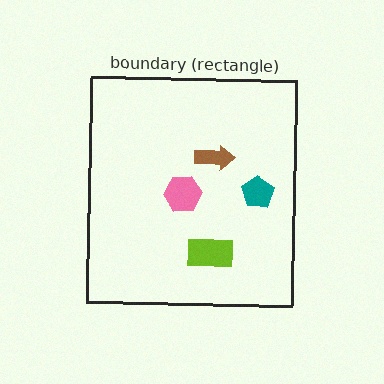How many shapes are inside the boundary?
4 inside, 0 outside.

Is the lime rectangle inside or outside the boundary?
Inside.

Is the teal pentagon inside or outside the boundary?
Inside.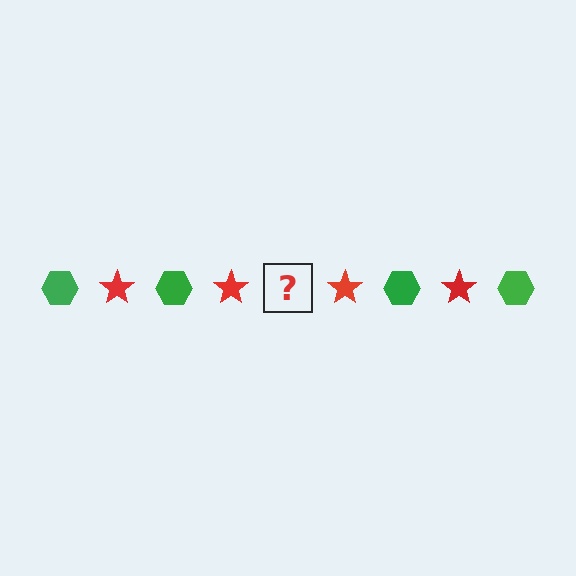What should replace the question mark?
The question mark should be replaced with a green hexagon.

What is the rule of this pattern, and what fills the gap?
The rule is that the pattern alternates between green hexagon and red star. The gap should be filled with a green hexagon.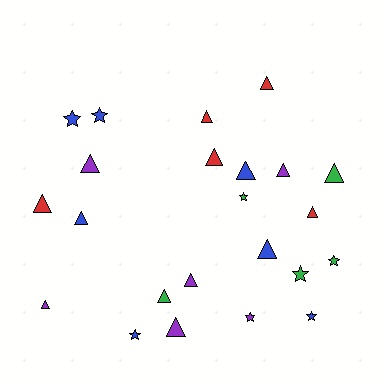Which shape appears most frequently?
Triangle, with 15 objects.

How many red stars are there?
There are no red stars.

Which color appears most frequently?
Blue, with 7 objects.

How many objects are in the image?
There are 23 objects.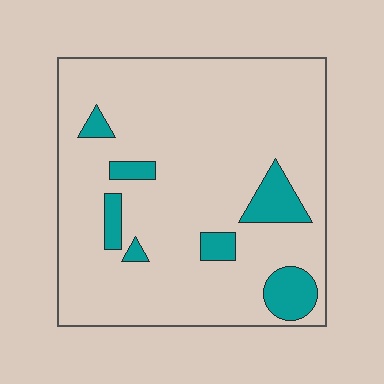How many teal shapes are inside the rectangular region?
7.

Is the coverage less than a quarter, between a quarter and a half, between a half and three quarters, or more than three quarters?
Less than a quarter.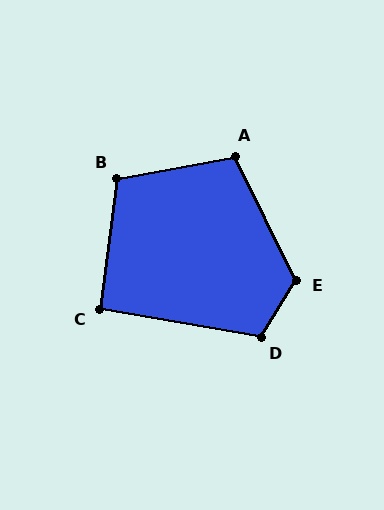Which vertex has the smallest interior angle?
C, at approximately 92 degrees.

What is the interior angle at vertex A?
Approximately 106 degrees (obtuse).